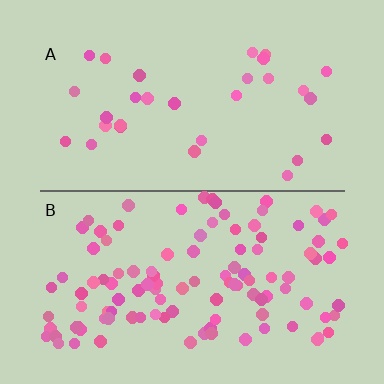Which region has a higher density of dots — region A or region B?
B (the bottom).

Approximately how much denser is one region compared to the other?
Approximately 3.7× — region B over region A.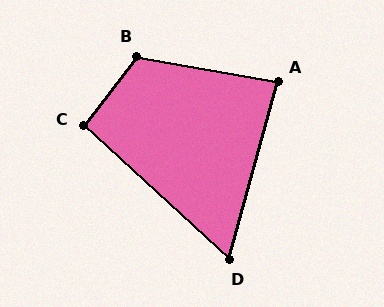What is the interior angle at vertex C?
Approximately 95 degrees (approximately right).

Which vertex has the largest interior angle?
B, at approximately 117 degrees.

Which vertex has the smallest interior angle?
D, at approximately 63 degrees.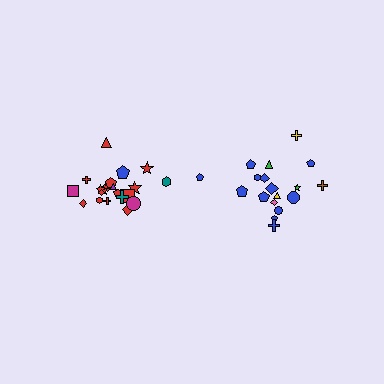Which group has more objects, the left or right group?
The left group.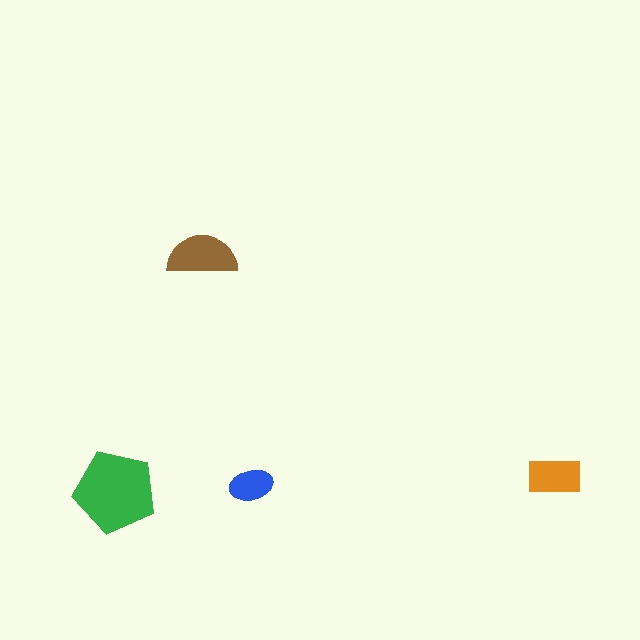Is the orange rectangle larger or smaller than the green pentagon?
Smaller.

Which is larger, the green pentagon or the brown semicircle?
The green pentagon.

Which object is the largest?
The green pentagon.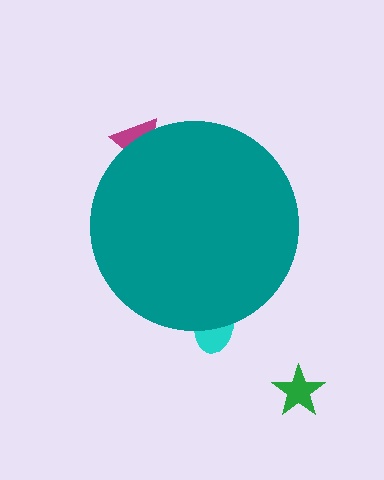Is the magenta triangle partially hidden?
Yes, the magenta triangle is partially hidden behind the teal circle.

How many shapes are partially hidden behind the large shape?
2 shapes are partially hidden.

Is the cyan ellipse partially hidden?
Yes, the cyan ellipse is partially hidden behind the teal circle.